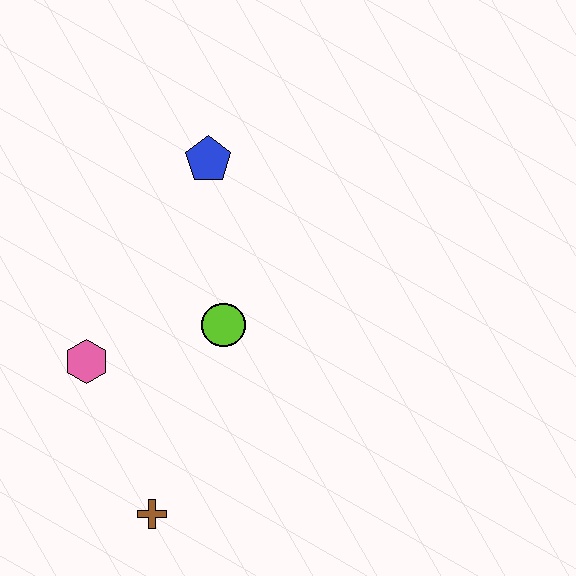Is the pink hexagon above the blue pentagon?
No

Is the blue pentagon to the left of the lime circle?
Yes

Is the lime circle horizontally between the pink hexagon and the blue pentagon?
No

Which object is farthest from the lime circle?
The brown cross is farthest from the lime circle.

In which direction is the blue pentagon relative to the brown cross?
The blue pentagon is above the brown cross.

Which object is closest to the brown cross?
The pink hexagon is closest to the brown cross.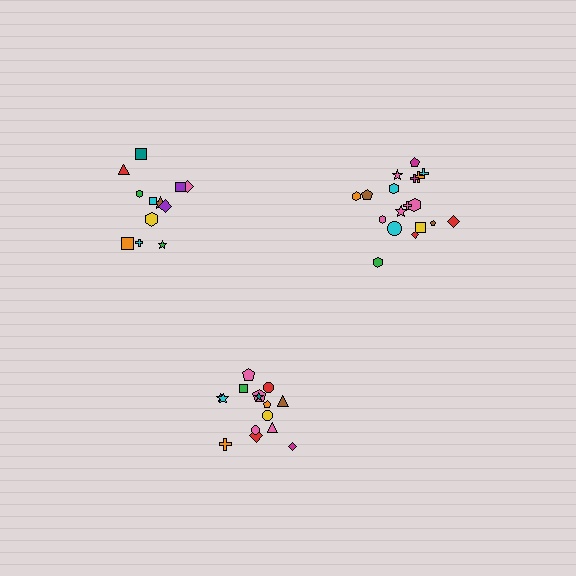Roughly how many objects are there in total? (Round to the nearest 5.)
Roughly 45 objects in total.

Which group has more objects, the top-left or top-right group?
The top-right group.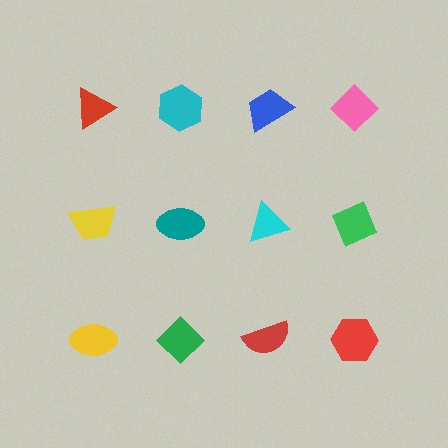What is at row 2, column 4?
A green diamond.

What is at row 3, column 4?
A red hexagon.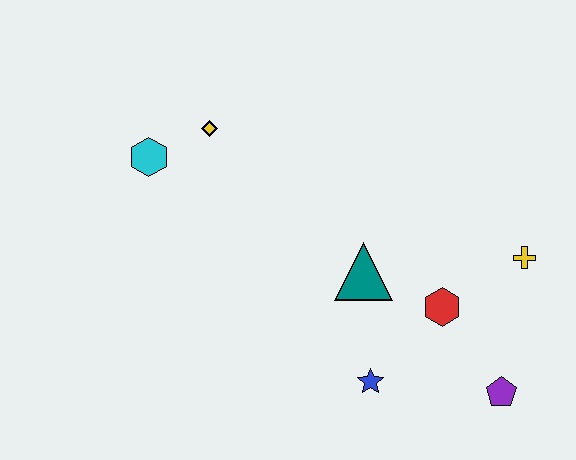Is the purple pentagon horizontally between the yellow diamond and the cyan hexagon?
No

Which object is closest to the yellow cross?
The red hexagon is closest to the yellow cross.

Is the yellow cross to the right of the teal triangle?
Yes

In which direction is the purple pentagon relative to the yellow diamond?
The purple pentagon is to the right of the yellow diamond.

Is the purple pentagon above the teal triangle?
No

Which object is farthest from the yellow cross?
The cyan hexagon is farthest from the yellow cross.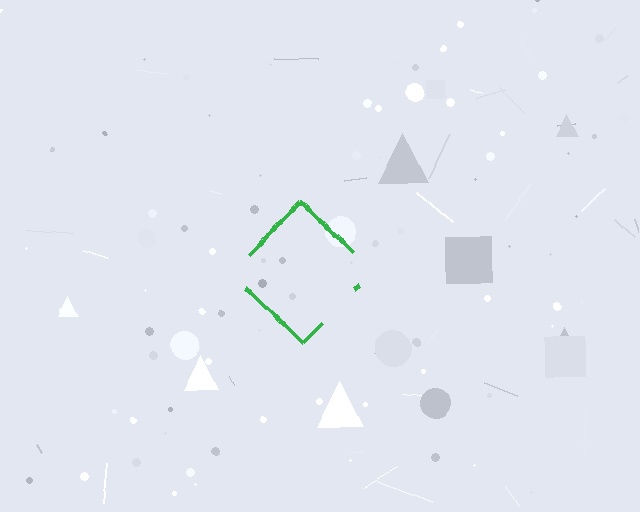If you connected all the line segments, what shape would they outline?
They would outline a diamond.